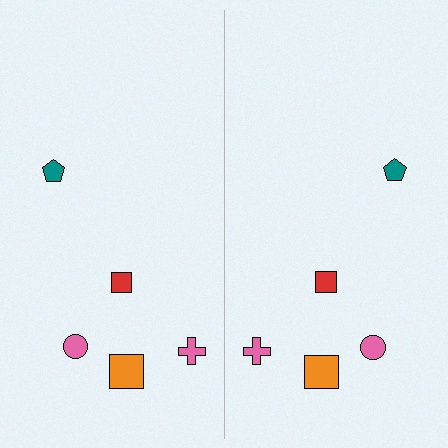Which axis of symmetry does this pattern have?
The pattern has a vertical axis of symmetry running through the center of the image.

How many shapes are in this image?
There are 10 shapes in this image.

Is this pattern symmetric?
Yes, this pattern has bilateral (reflection) symmetry.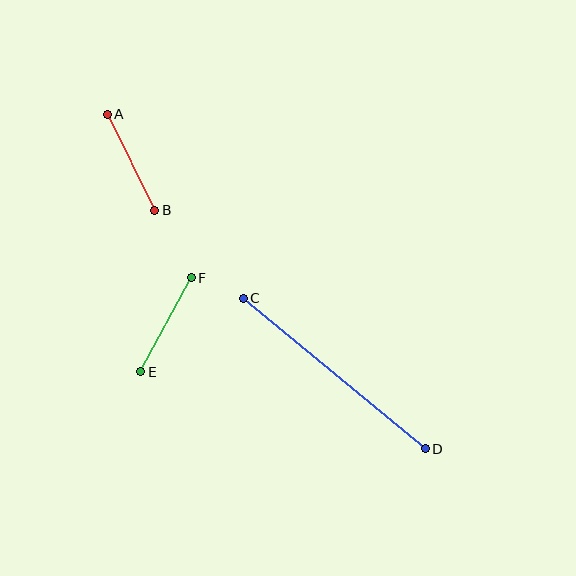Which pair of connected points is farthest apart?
Points C and D are farthest apart.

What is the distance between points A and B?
The distance is approximately 107 pixels.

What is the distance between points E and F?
The distance is approximately 107 pixels.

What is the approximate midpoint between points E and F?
The midpoint is at approximately (166, 325) pixels.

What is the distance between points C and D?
The distance is approximately 236 pixels.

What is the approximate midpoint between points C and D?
The midpoint is at approximately (334, 374) pixels.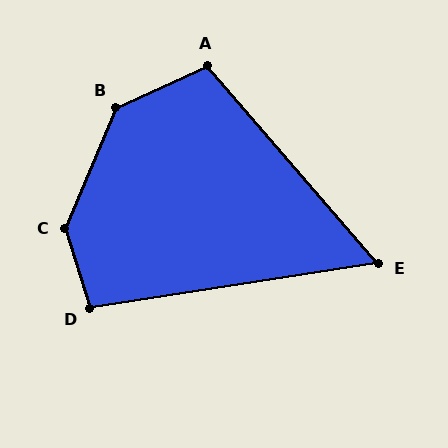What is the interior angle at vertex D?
Approximately 98 degrees (obtuse).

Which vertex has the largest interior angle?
C, at approximately 140 degrees.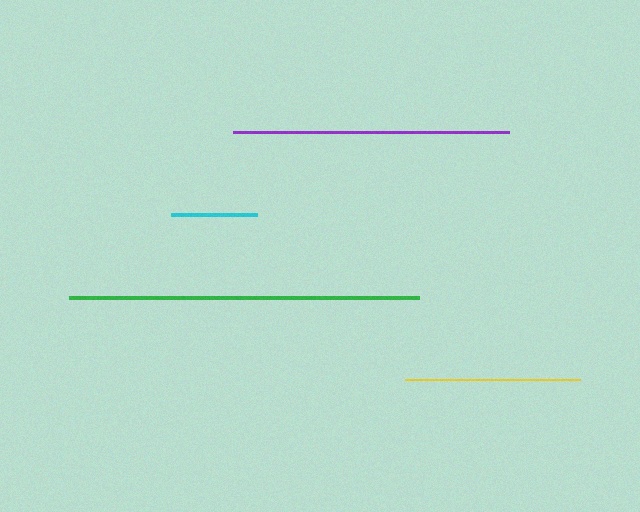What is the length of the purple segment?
The purple segment is approximately 276 pixels long.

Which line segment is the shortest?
The cyan line is the shortest at approximately 87 pixels.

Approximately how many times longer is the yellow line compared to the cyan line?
The yellow line is approximately 2.0 times the length of the cyan line.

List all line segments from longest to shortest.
From longest to shortest: green, purple, yellow, cyan.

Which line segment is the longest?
The green line is the longest at approximately 350 pixels.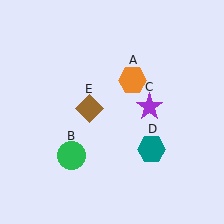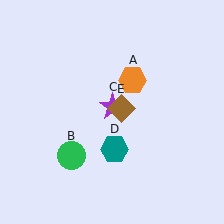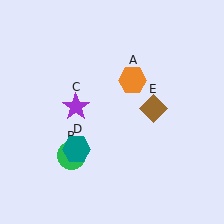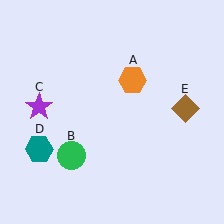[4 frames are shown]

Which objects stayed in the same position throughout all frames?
Orange hexagon (object A) and green circle (object B) remained stationary.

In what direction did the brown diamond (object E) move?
The brown diamond (object E) moved right.